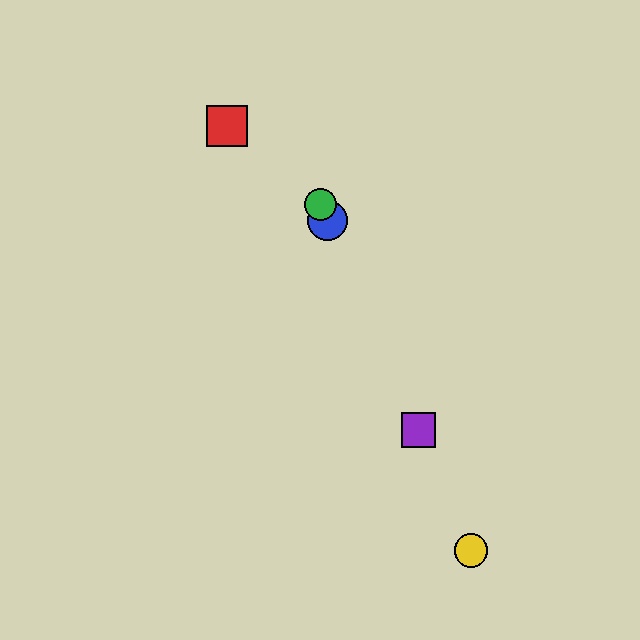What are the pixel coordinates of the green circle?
The green circle is at (321, 205).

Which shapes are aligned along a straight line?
The blue circle, the green circle, the yellow circle, the purple square are aligned along a straight line.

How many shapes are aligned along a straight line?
4 shapes (the blue circle, the green circle, the yellow circle, the purple square) are aligned along a straight line.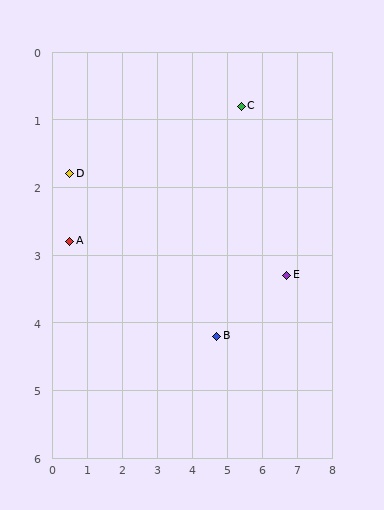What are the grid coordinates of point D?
Point D is at approximately (0.5, 1.8).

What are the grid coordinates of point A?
Point A is at approximately (0.5, 2.8).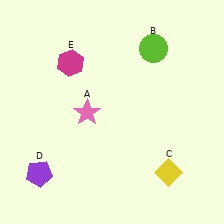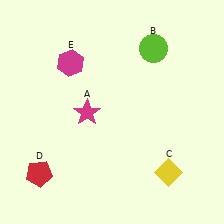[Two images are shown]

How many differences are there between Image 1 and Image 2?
There are 2 differences between the two images.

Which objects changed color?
A changed from pink to magenta. D changed from purple to red.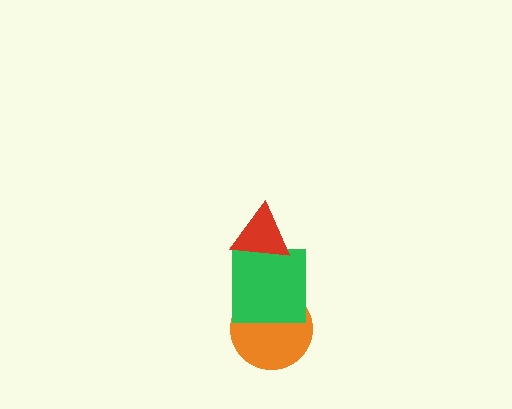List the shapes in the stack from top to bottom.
From top to bottom: the red triangle, the green square, the orange circle.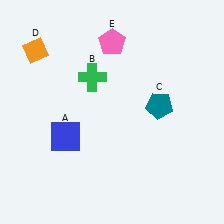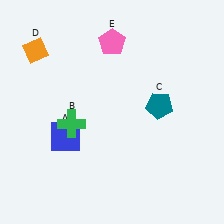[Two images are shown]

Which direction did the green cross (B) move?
The green cross (B) moved down.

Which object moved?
The green cross (B) moved down.